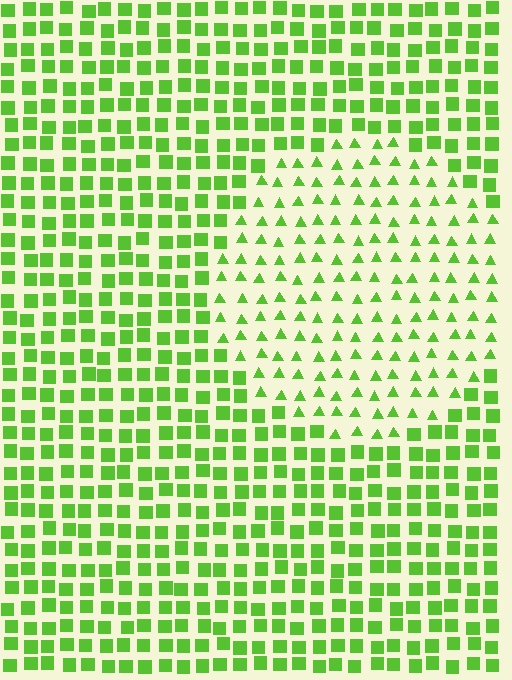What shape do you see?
I see a circle.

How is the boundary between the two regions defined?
The boundary is defined by a change in element shape: triangles inside vs. squares outside. All elements share the same color and spacing.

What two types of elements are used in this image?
The image uses triangles inside the circle region and squares outside it.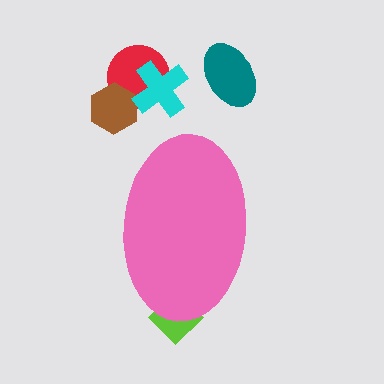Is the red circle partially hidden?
No, the red circle is fully visible.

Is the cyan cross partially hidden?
No, the cyan cross is fully visible.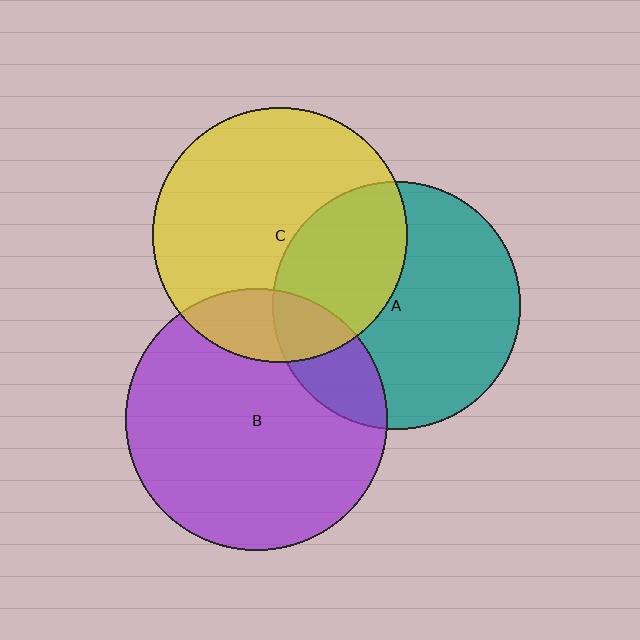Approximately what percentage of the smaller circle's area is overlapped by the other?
Approximately 35%.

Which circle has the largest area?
Circle B (purple).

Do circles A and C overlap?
Yes.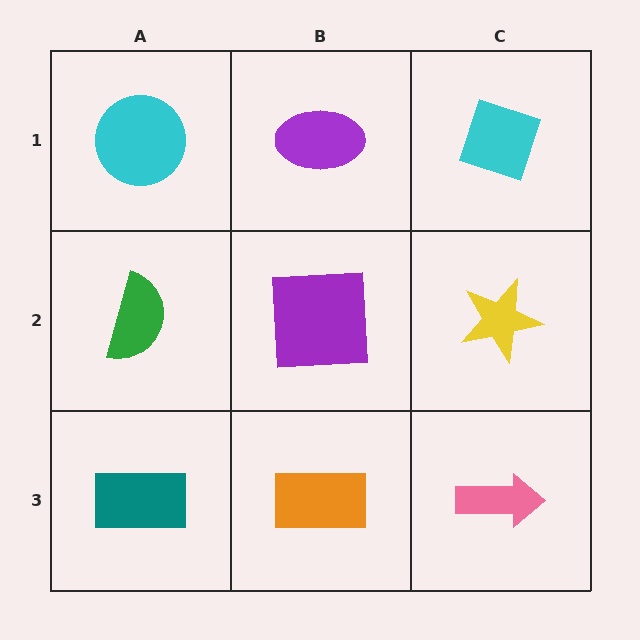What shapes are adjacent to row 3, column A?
A green semicircle (row 2, column A), an orange rectangle (row 3, column B).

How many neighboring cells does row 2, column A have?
3.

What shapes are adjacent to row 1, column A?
A green semicircle (row 2, column A), a purple ellipse (row 1, column B).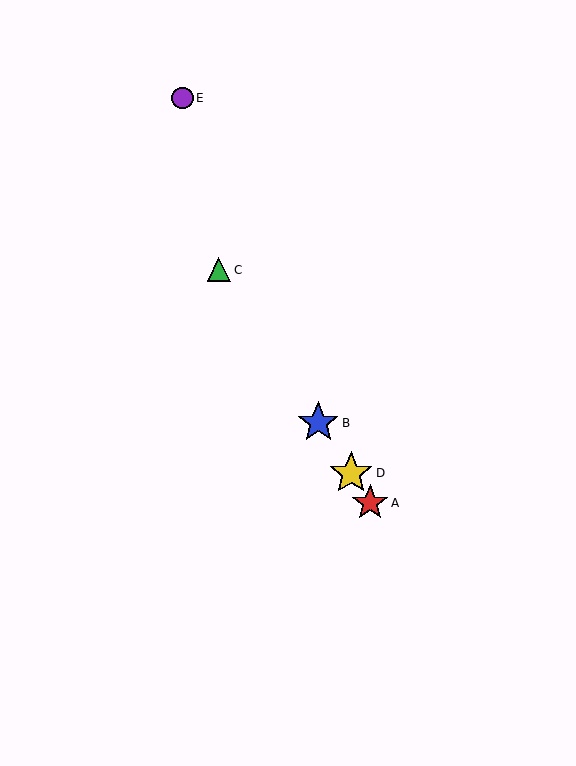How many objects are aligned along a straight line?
4 objects (A, B, C, D) are aligned along a straight line.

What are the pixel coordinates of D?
Object D is at (351, 473).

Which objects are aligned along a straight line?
Objects A, B, C, D are aligned along a straight line.